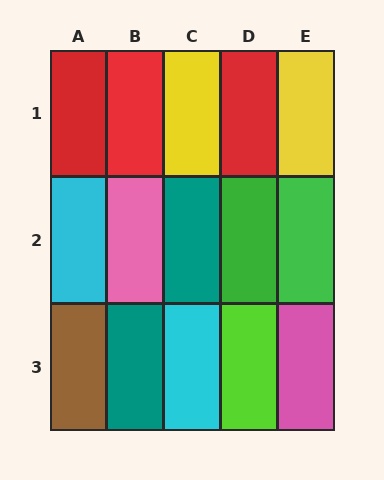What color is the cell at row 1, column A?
Red.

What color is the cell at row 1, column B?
Red.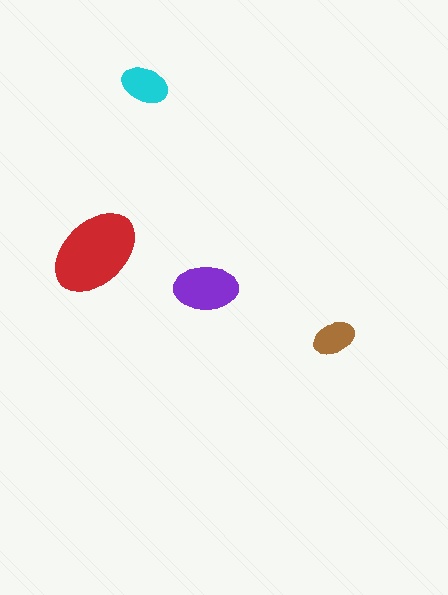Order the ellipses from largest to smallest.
the red one, the purple one, the cyan one, the brown one.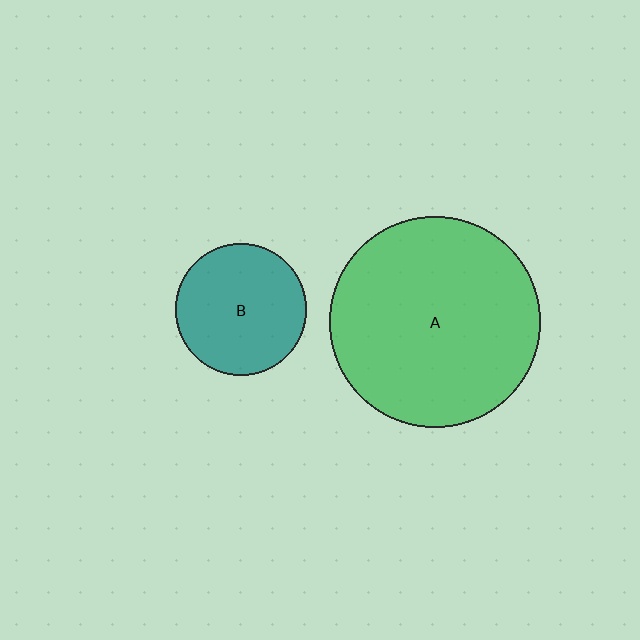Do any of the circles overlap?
No, none of the circles overlap.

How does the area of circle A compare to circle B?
Approximately 2.6 times.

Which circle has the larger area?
Circle A (green).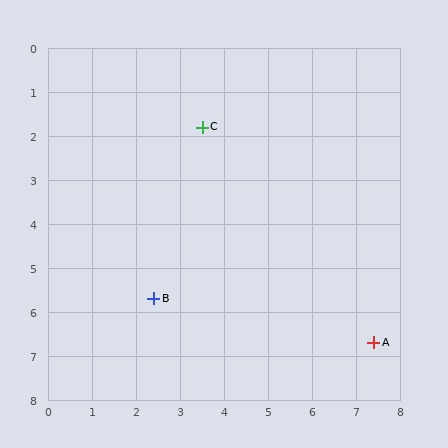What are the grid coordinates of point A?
Point A is at approximately (7.4, 6.7).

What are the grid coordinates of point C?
Point C is at approximately (3.5, 1.8).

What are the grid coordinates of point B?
Point B is at approximately (2.4, 5.7).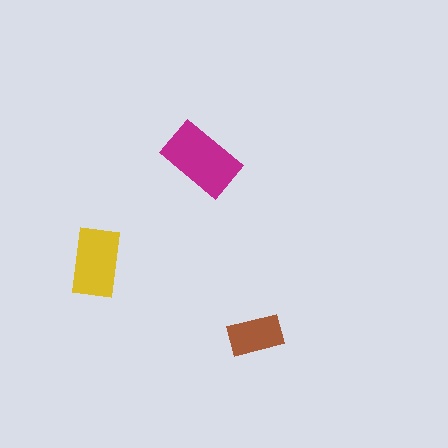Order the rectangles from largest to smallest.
the magenta one, the yellow one, the brown one.